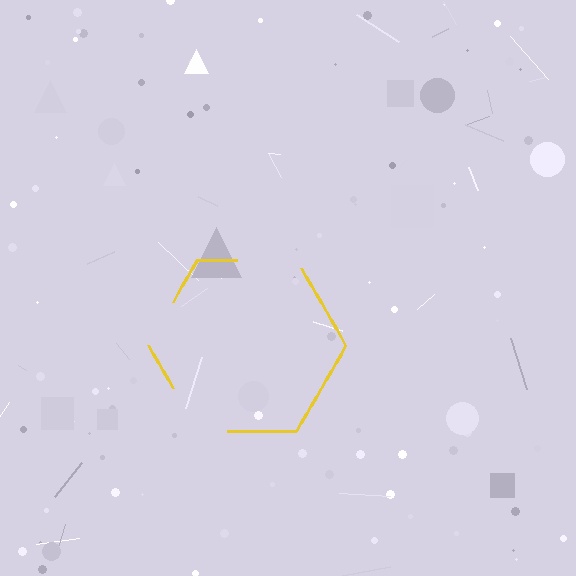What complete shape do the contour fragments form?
The contour fragments form a hexagon.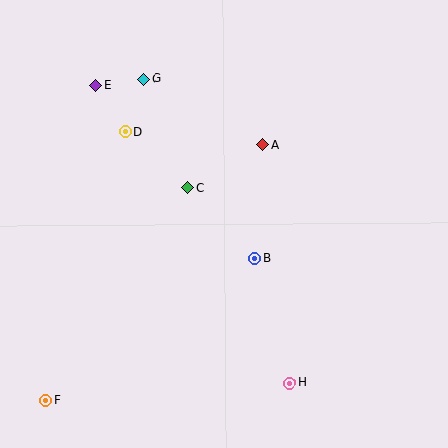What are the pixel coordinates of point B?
Point B is at (255, 258).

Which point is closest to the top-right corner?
Point A is closest to the top-right corner.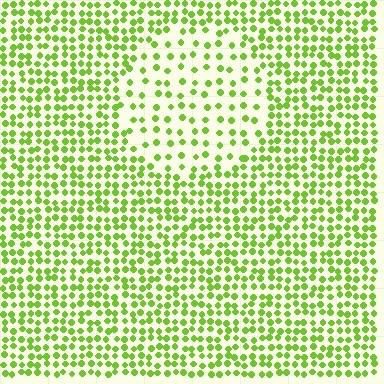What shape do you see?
I see a circle.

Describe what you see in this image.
The image contains small lime elements arranged at two different densities. A circle-shaped region is visible where the elements are less densely packed than the surrounding area.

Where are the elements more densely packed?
The elements are more densely packed outside the circle boundary.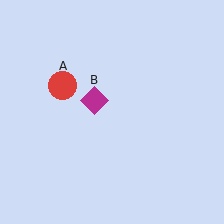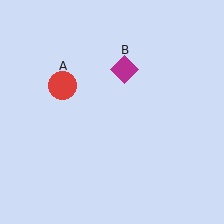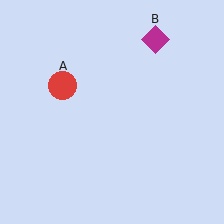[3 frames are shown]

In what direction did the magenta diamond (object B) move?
The magenta diamond (object B) moved up and to the right.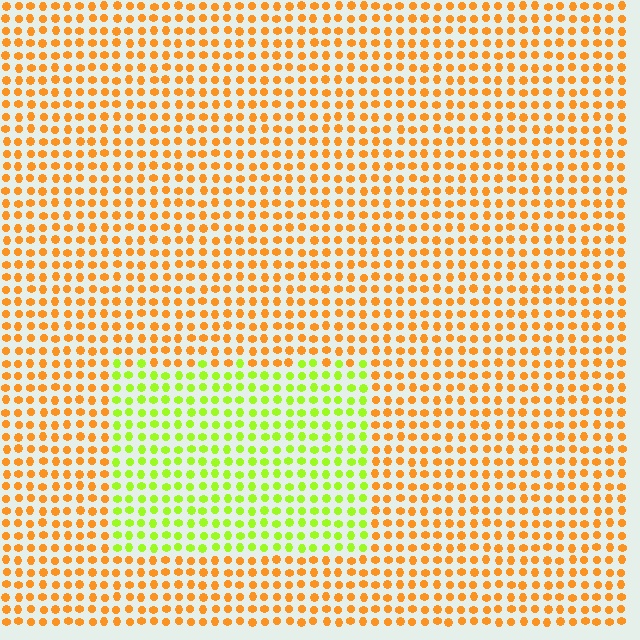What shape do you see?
I see a rectangle.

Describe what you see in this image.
The image is filled with small orange elements in a uniform arrangement. A rectangle-shaped region is visible where the elements are tinted to a slightly different hue, forming a subtle color boundary.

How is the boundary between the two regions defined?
The boundary is defined purely by a slight shift in hue (about 55 degrees). Spacing, size, and orientation are identical on both sides.